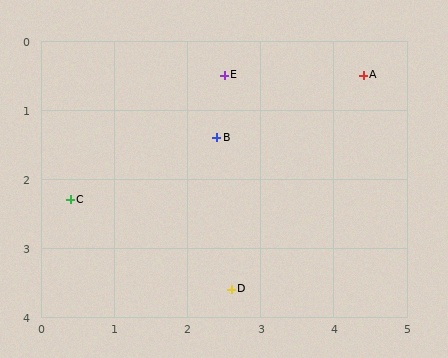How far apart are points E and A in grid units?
Points E and A are about 1.9 grid units apart.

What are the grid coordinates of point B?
Point B is at approximately (2.4, 1.4).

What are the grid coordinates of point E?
Point E is at approximately (2.5, 0.5).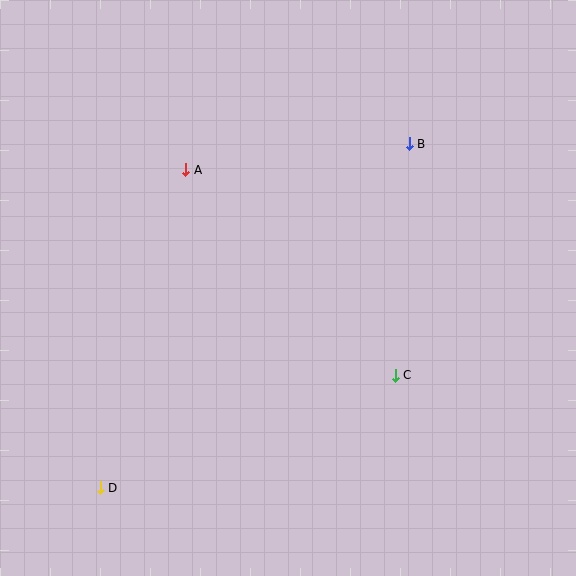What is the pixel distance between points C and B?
The distance between C and B is 232 pixels.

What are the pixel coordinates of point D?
Point D is at (100, 488).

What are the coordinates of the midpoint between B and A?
The midpoint between B and A is at (298, 157).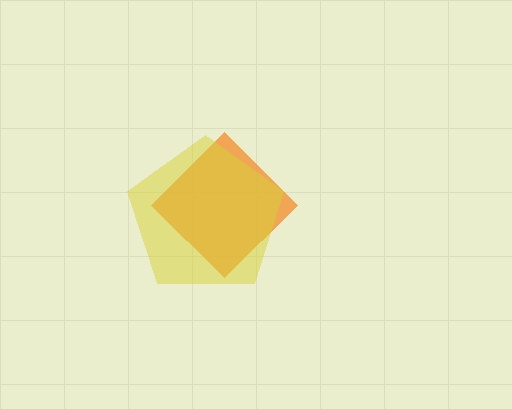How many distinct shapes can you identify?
There are 2 distinct shapes: an orange diamond, a yellow pentagon.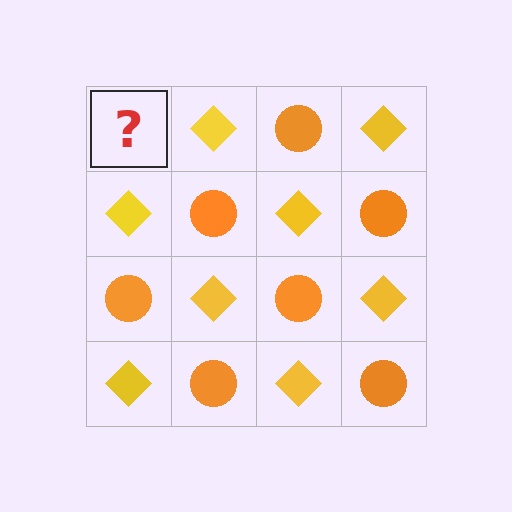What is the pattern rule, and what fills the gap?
The rule is that it alternates orange circle and yellow diamond in a checkerboard pattern. The gap should be filled with an orange circle.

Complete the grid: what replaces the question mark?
The question mark should be replaced with an orange circle.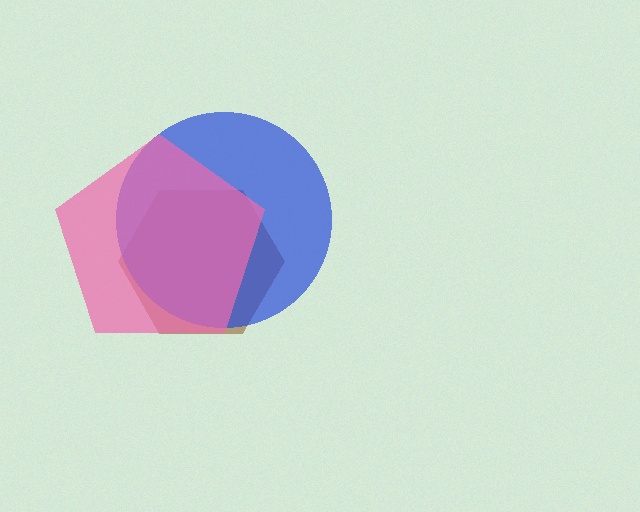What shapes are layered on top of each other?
The layered shapes are: a brown hexagon, a blue circle, a pink pentagon.